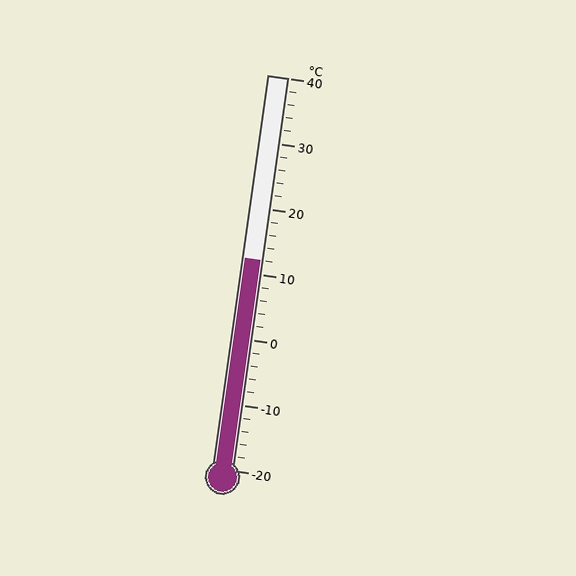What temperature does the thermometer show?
The thermometer shows approximately 12°C.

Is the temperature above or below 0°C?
The temperature is above 0°C.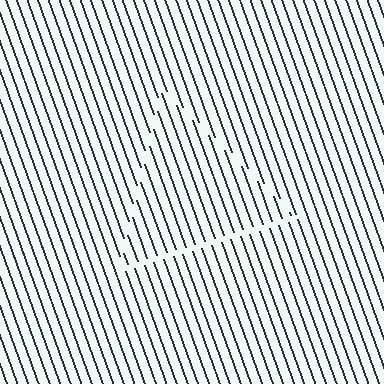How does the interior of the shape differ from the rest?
The interior of the shape contains the same grating, shifted by half a period — the contour is defined by the phase discontinuity where line-ends from the inner and outer gratings abut.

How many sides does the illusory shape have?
3 sides — the line-ends trace a triangle.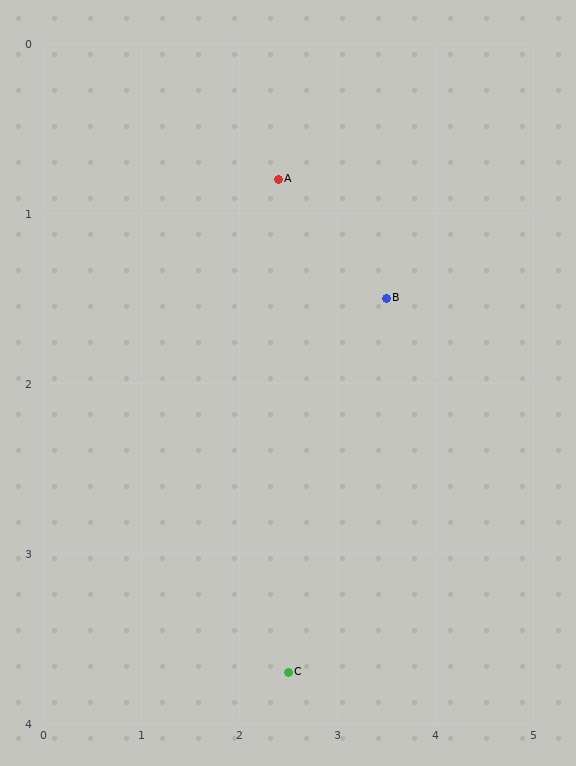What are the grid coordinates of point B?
Point B is at approximately (3.5, 1.5).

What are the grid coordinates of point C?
Point C is at approximately (2.5, 3.7).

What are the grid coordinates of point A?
Point A is at approximately (2.4, 0.8).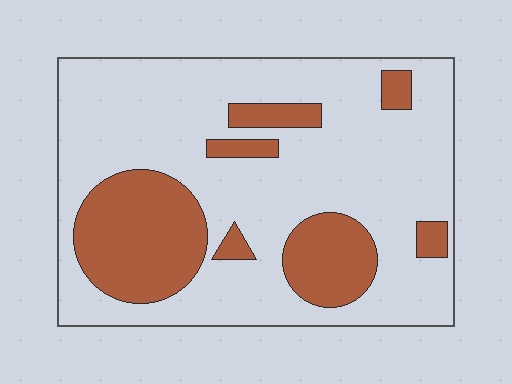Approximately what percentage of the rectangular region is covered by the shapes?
Approximately 25%.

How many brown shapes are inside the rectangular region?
7.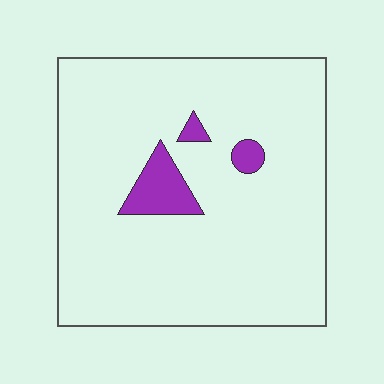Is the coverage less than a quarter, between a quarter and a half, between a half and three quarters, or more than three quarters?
Less than a quarter.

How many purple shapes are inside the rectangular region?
3.